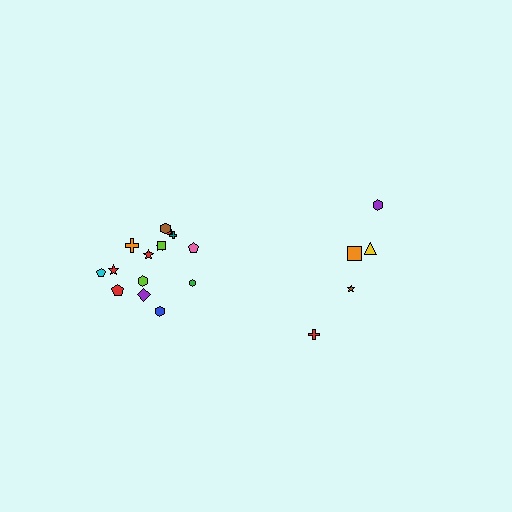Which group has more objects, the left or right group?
The left group.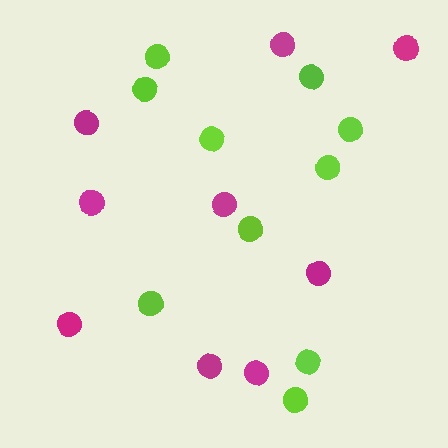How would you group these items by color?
There are 2 groups: one group of magenta circles (9) and one group of lime circles (10).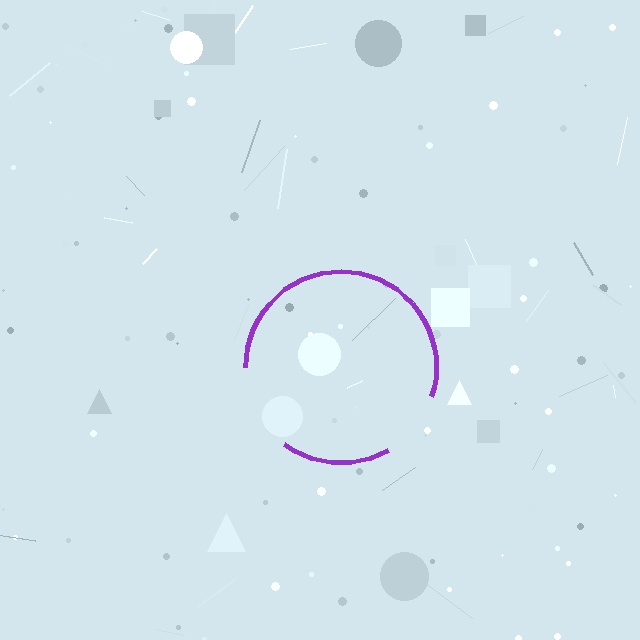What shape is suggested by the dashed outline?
The dashed outline suggests a circle.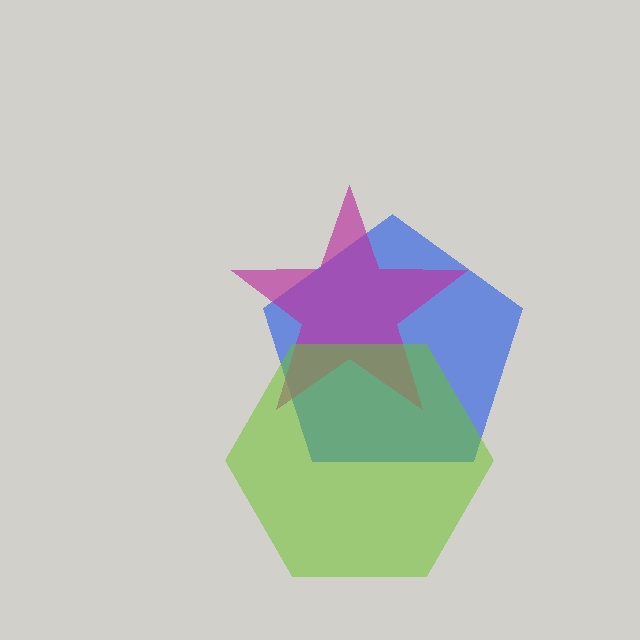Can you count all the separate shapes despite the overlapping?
Yes, there are 3 separate shapes.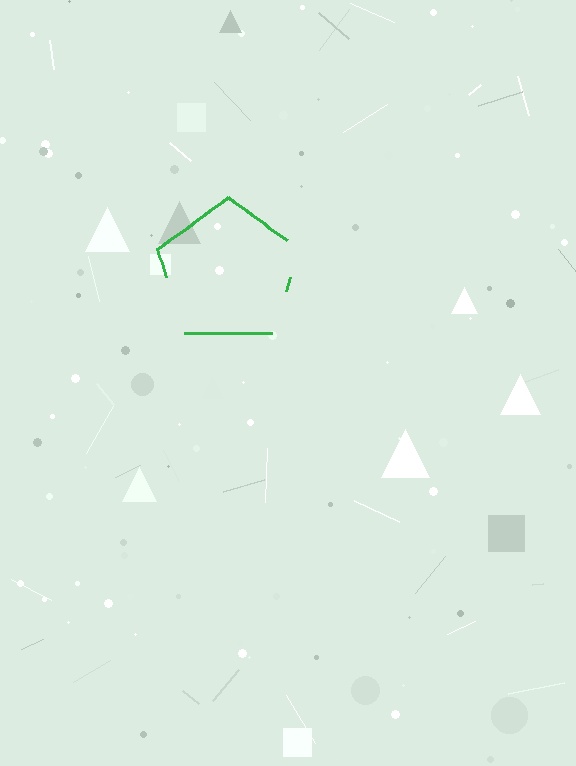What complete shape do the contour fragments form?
The contour fragments form a pentagon.